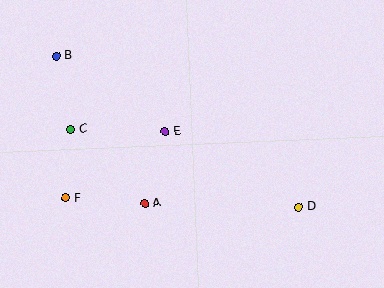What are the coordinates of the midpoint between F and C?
The midpoint between F and C is at (69, 164).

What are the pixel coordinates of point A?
Point A is at (145, 203).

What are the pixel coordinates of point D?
Point D is at (298, 207).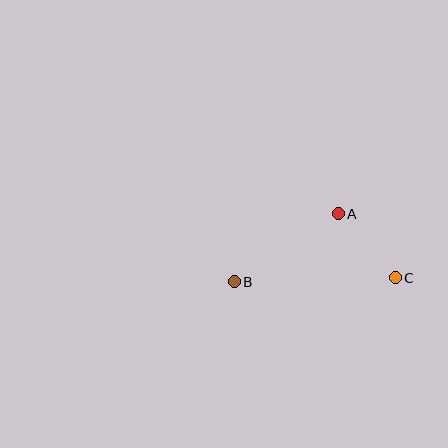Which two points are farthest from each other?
Points B and C are farthest from each other.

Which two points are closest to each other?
Points A and C are closest to each other.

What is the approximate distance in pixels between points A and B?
The distance between A and B is approximately 124 pixels.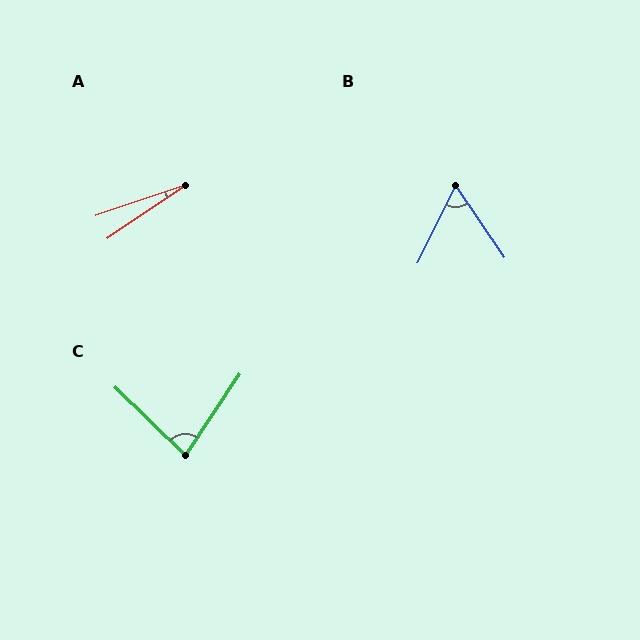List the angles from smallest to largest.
A (16°), B (60°), C (79°).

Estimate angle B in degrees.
Approximately 60 degrees.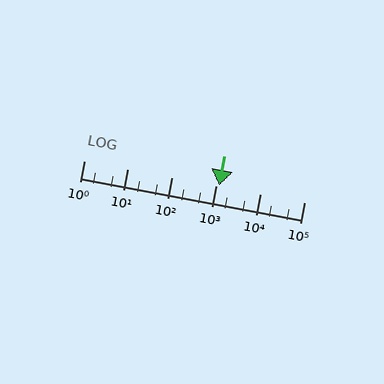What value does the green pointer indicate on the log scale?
The pointer indicates approximately 1200.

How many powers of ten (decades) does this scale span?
The scale spans 5 decades, from 1 to 100000.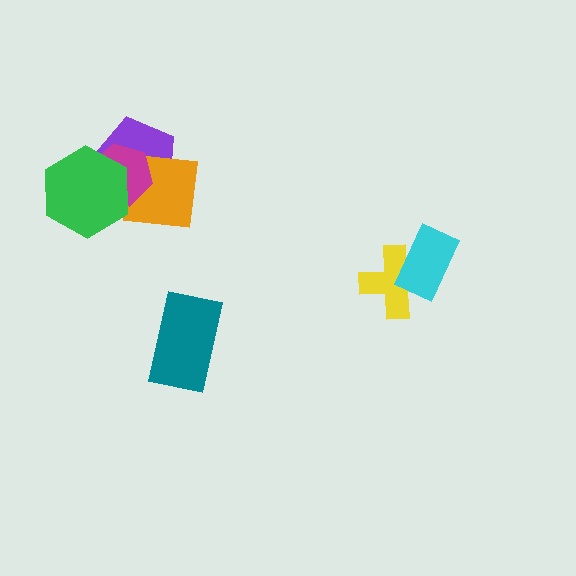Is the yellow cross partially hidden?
Yes, it is partially covered by another shape.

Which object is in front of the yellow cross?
The cyan rectangle is in front of the yellow cross.